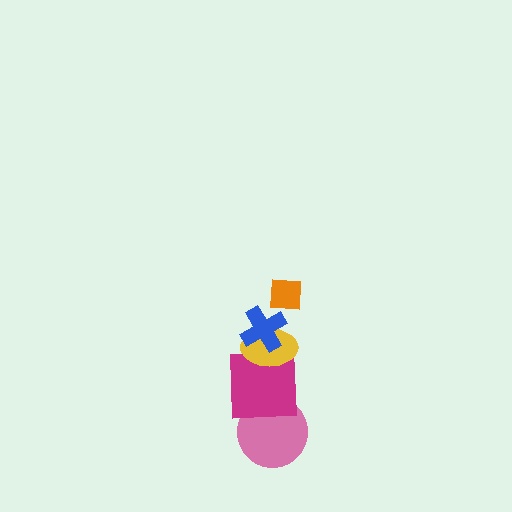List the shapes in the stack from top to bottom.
From top to bottom: the orange square, the blue cross, the yellow ellipse, the magenta square, the pink circle.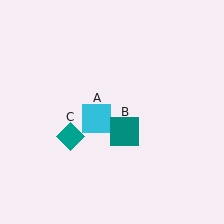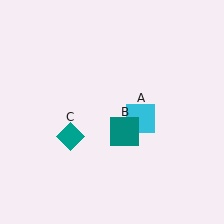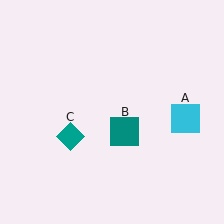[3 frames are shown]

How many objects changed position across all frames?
1 object changed position: cyan square (object A).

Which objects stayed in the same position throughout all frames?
Teal square (object B) and teal diamond (object C) remained stationary.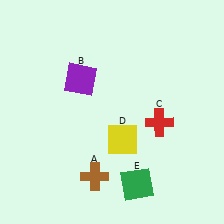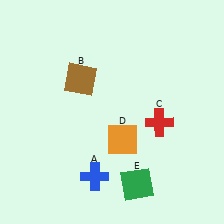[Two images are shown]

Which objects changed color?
A changed from brown to blue. B changed from purple to brown. D changed from yellow to orange.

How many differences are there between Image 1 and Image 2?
There are 3 differences between the two images.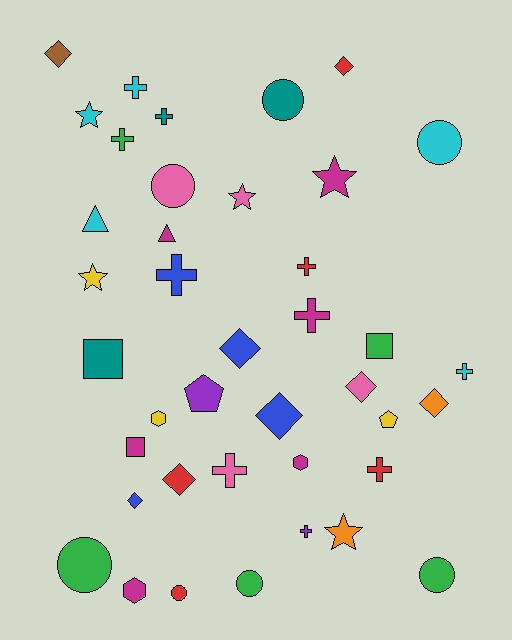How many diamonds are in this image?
There are 8 diamonds.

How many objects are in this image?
There are 40 objects.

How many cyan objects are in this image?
There are 5 cyan objects.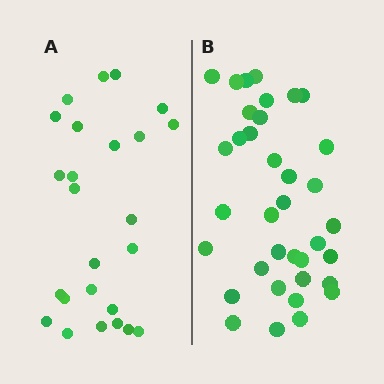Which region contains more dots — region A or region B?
Region B (the right region) has more dots.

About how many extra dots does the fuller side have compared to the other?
Region B has roughly 12 or so more dots than region A.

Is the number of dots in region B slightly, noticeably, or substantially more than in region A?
Region B has noticeably more, but not dramatically so. The ratio is roughly 1.4 to 1.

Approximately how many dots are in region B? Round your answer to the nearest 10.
About 40 dots. (The exact count is 36, which rounds to 40.)